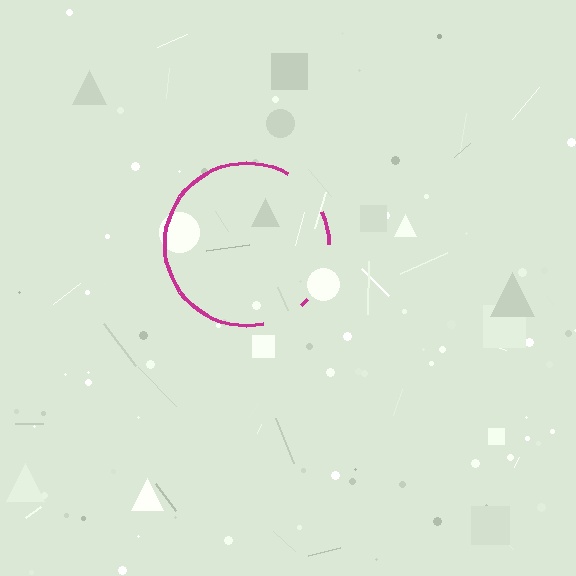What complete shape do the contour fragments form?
The contour fragments form a circle.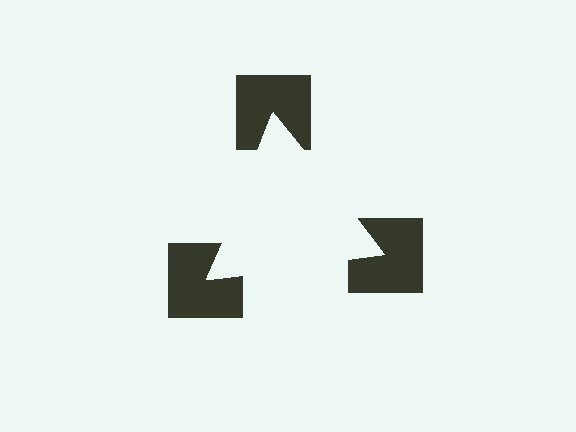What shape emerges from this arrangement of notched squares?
An illusory triangle — its edges are inferred from the aligned wedge cuts in the notched squares, not physically drawn.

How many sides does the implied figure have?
3 sides.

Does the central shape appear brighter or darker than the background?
It typically appears slightly brighter than the background, even though no actual brightness change is drawn.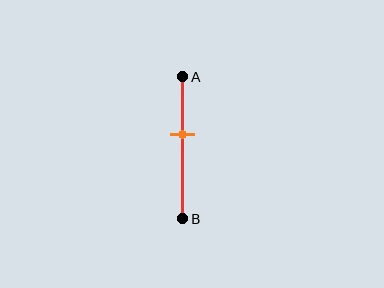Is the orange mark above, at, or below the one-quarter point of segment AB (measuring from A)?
The orange mark is below the one-quarter point of segment AB.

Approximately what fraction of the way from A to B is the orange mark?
The orange mark is approximately 40% of the way from A to B.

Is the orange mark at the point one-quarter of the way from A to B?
No, the mark is at about 40% from A, not at the 25% one-quarter point.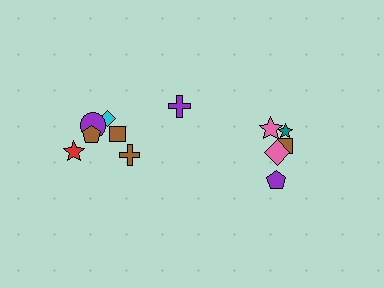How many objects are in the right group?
There are 5 objects.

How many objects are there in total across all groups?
There are 12 objects.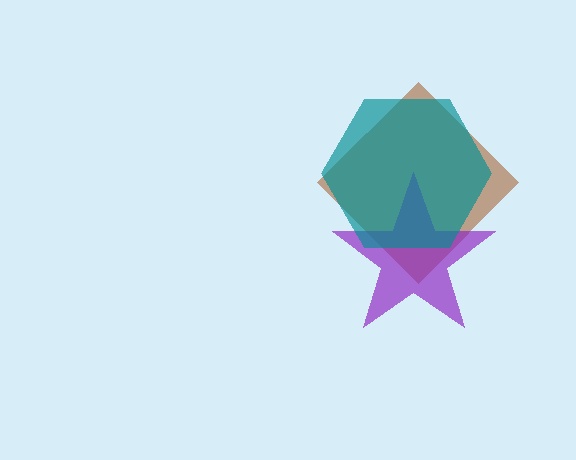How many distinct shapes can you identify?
There are 3 distinct shapes: a brown diamond, a purple star, a teal hexagon.